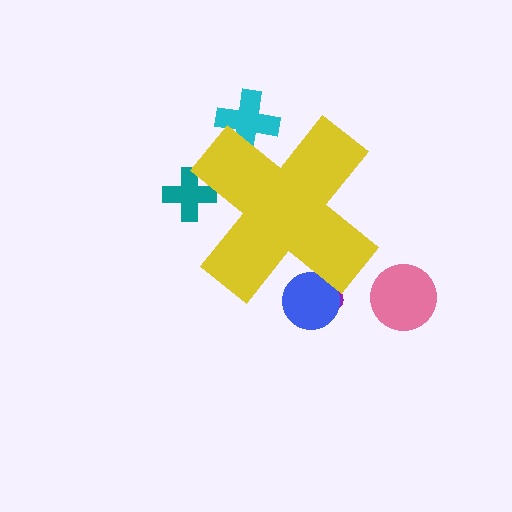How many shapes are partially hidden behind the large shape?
4 shapes are partially hidden.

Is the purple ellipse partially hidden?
Yes, the purple ellipse is partially hidden behind the yellow cross.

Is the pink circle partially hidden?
No, the pink circle is fully visible.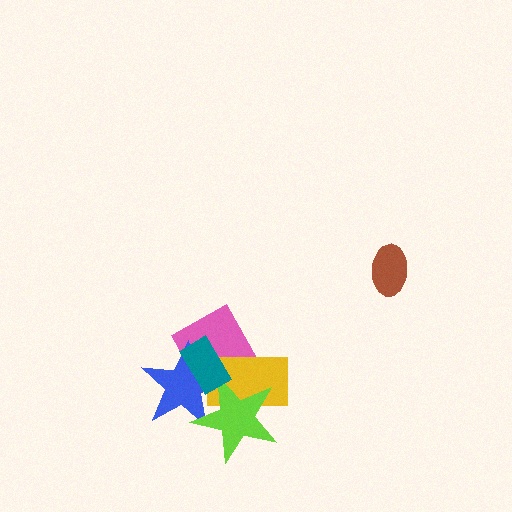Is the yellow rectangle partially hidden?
Yes, it is partially covered by another shape.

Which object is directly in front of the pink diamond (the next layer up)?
The yellow rectangle is directly in front of the pink diamond.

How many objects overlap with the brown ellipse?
0 objects overlap with the brown ellipse.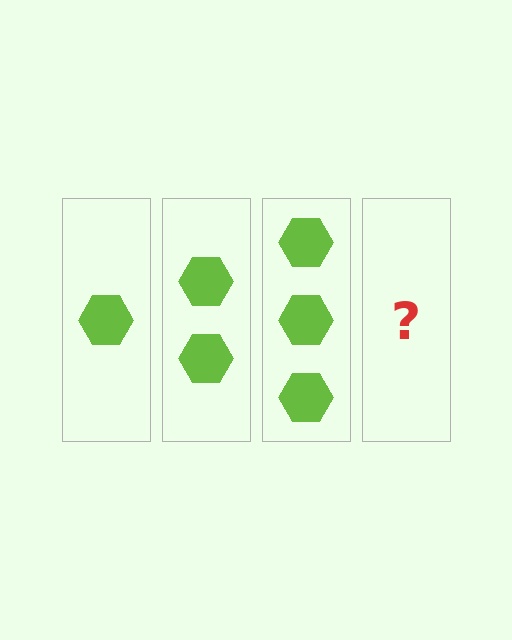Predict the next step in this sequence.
The next step is 4 hexagons.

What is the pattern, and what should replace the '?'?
The pattern is that each step adds one more hexagon. The '?' should be 4 hexagons.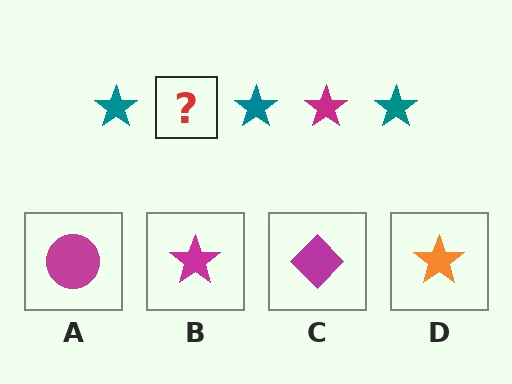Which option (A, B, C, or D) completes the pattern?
B.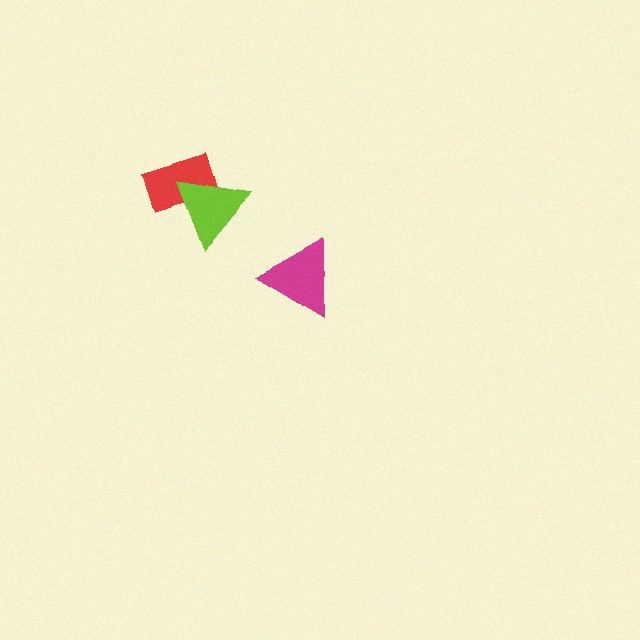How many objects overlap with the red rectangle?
1 object overlaps with the red rectangle.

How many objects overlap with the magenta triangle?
0 objects overlap with the magenta triangle.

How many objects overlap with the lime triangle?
1 object overlaps with the lime triangle.